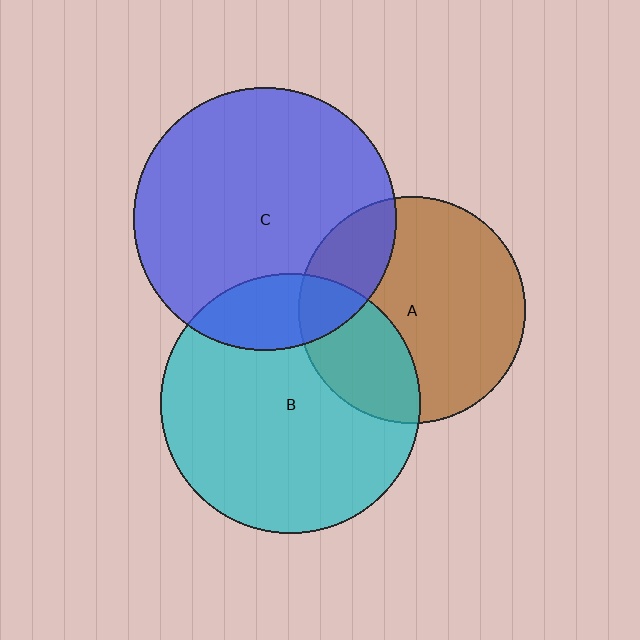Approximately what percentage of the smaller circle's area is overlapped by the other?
Approximately 20%.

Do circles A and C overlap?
Yes.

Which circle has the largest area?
Circle C (blue).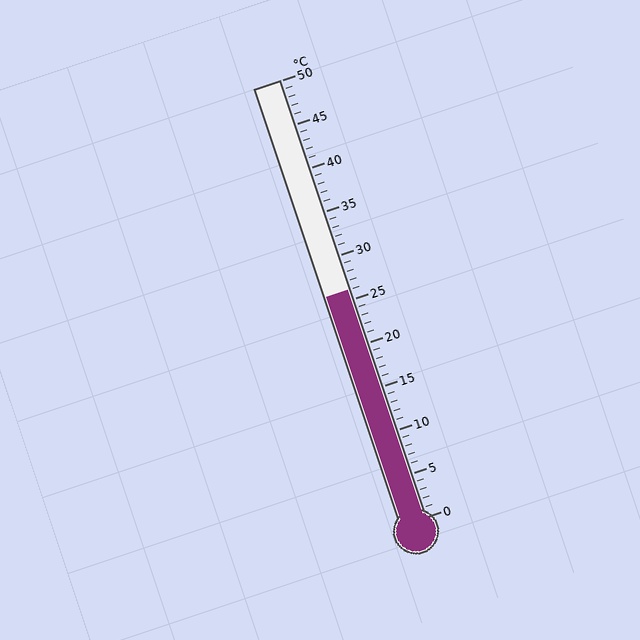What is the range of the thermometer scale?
The thermometer scale ranges from 0°C to 50°C.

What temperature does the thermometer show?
The thermometer shows approximately 26°C.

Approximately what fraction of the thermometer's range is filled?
The thermometer is filled to approximately 50% of its range.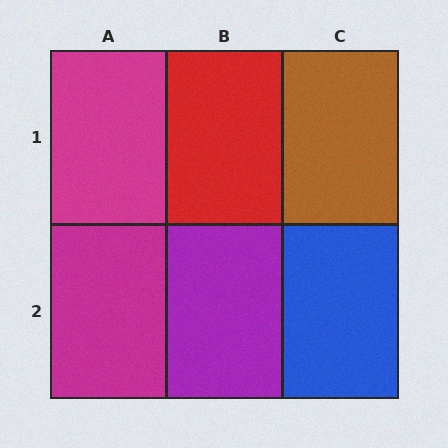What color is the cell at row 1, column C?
Brown.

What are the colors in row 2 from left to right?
Magenta, purple, blue.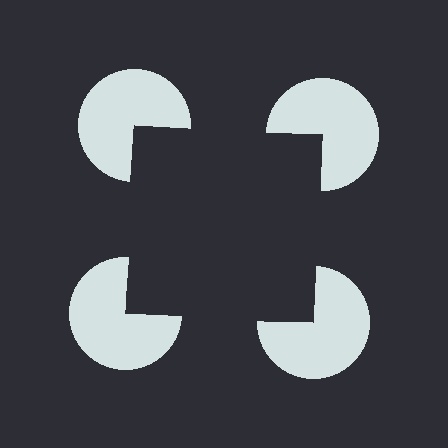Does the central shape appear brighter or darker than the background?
It typically appears slightly darker than the background, even though no actual brightness change is drawn.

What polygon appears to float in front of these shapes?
An illusory square — its edges are inferred from the aligned wedge cuts in the pac-man discs, not physically drawn.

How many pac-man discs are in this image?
There are 4 — one at each vertex of the illusory square.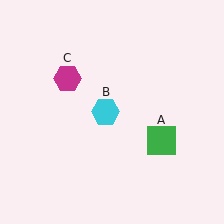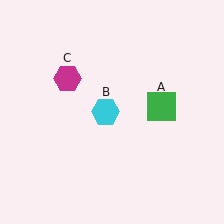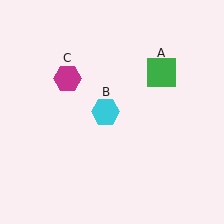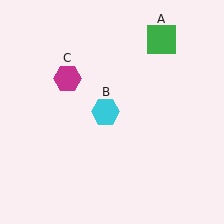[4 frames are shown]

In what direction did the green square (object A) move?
The green square (object A) moved up.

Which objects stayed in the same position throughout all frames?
Cyan hexagon (object B) and magenta hexagon (object C) remained stationary.